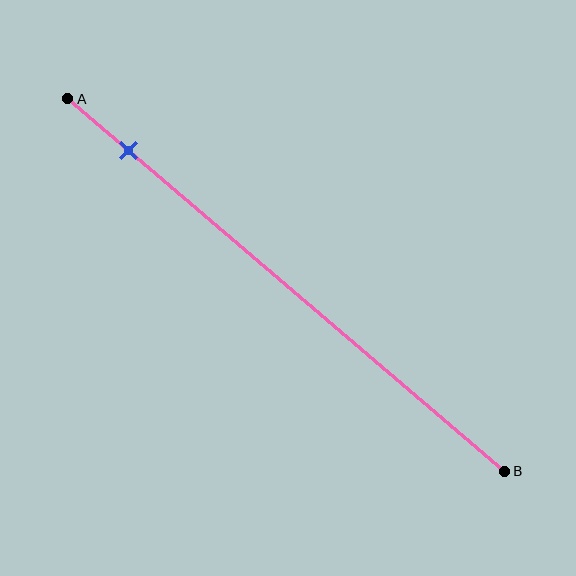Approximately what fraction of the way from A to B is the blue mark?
The blue mark is approximately 15% of the way from A to B.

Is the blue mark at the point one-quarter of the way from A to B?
No, the mark is at about 15% from A, not at the 25% one-quarter point.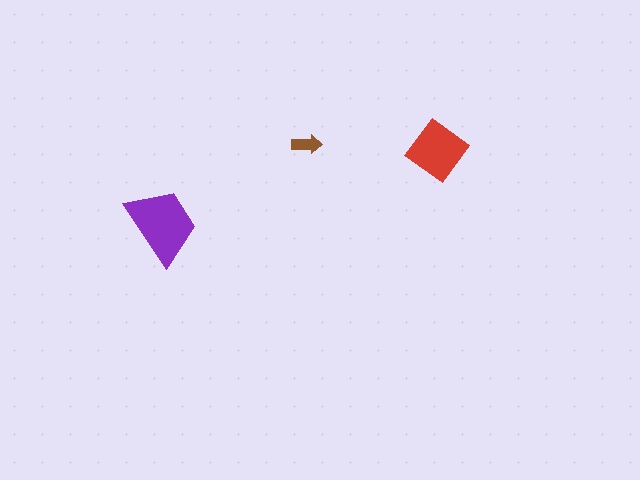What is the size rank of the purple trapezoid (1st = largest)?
1st.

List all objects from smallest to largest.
The brown arrow, the red diamond, the purple trapezoid.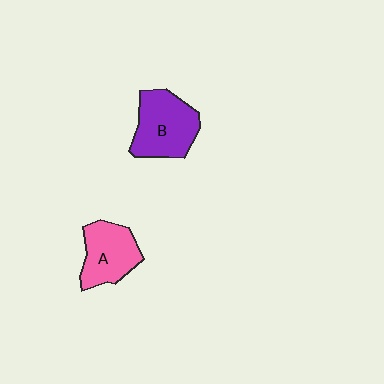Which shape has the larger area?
Shape B (purple).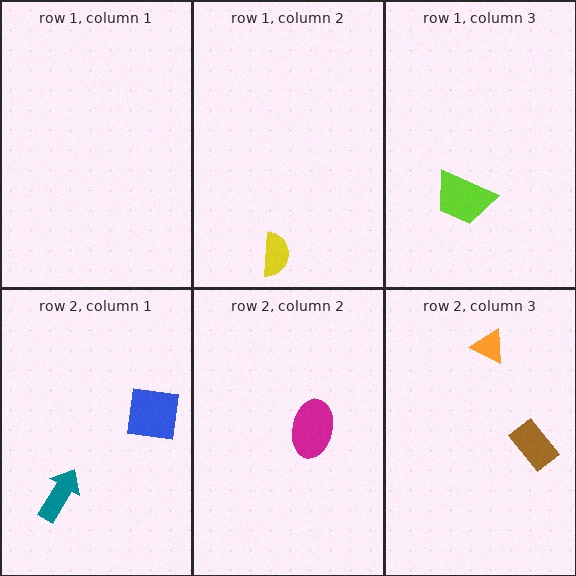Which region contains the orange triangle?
The row 2, column 3 region.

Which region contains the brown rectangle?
The row 2, column 3 region.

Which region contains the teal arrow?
The row 2, column 1 region.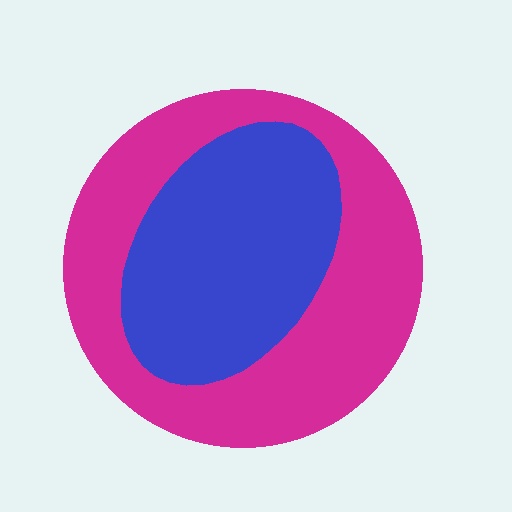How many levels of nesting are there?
2.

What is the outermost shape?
The magenta circle.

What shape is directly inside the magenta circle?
The blue ellipse.